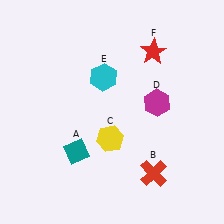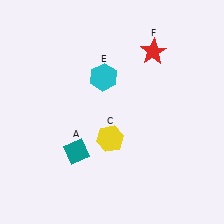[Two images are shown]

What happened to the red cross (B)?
The red cross (B) was removed in Image 2. It was in the bottom-right area of Image 1.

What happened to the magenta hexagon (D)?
The magenta hexagon (D) was removed in Image 2. It was in the top-right area of Image 1.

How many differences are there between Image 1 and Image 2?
There are 2 differences between the two images.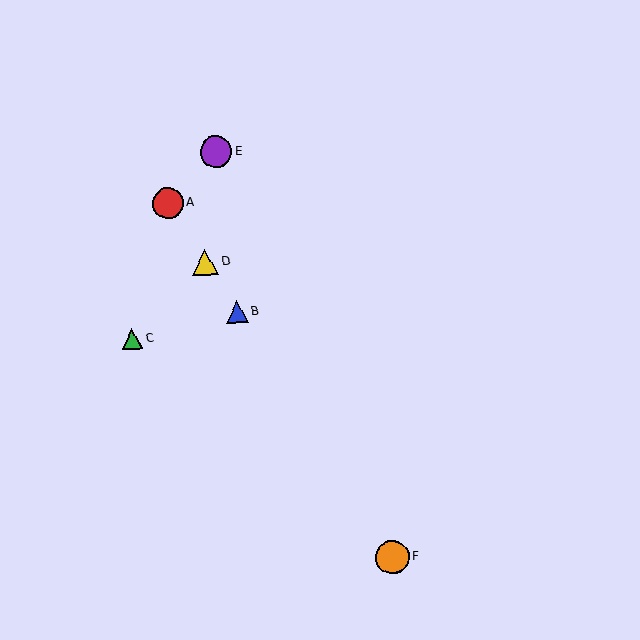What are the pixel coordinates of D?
Object D is at (205, 262).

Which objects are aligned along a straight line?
Objects A, B, D, F are aligned along a straight line.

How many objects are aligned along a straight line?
4 objects (A, B, D, F) are aligned along a straight line.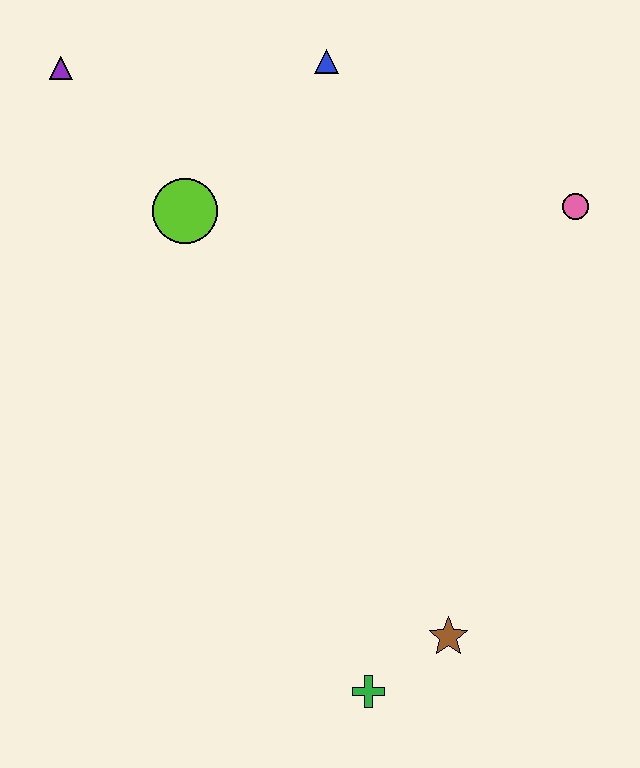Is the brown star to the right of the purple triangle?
Yes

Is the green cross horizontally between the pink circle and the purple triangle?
Yes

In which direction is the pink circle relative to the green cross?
The pink circle is above the green cross.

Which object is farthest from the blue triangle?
The green cross is farthest from the blue triangle.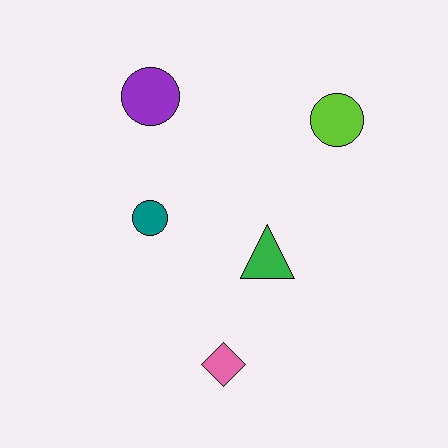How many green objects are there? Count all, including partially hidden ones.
There is 1 green object.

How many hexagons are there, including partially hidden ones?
There are no hexagons.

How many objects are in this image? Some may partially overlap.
There are 5 objects.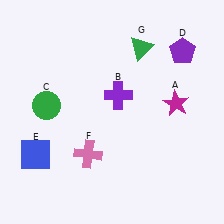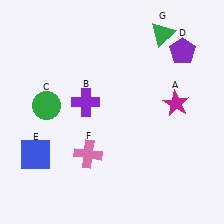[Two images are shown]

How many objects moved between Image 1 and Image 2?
2 objects moved between the two images.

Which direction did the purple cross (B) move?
The purple cross (B) moved left.